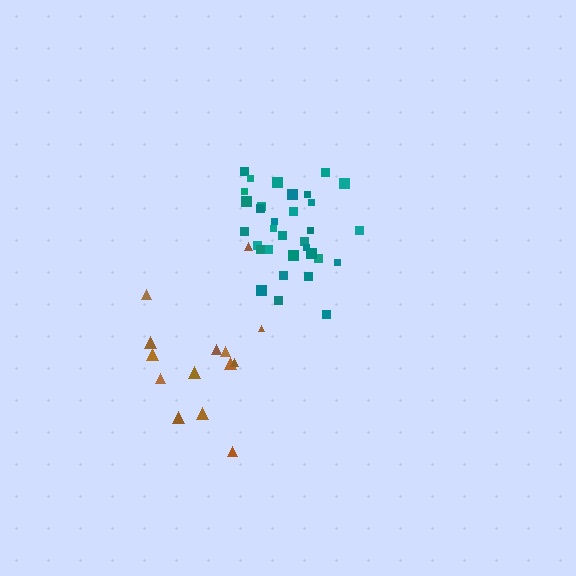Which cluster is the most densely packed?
Teal.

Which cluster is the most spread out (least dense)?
Brown.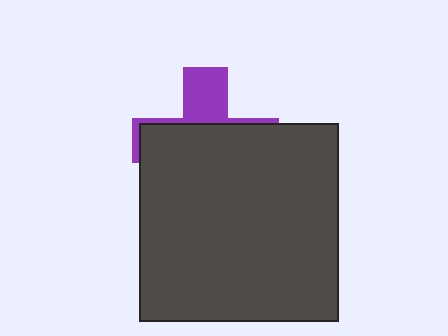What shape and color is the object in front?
The object in front is a dark gray square.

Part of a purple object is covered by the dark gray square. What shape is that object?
It is a cross.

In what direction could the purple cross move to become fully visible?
The purple cross could move up. That would shift it out from behind the dark gray square entirely.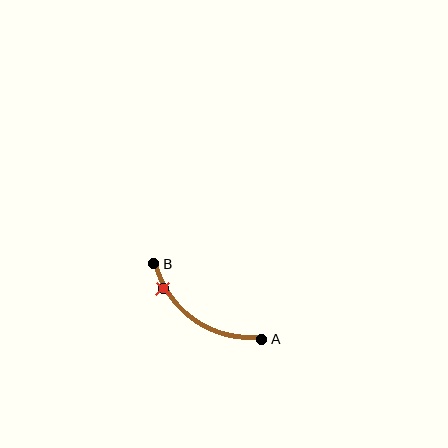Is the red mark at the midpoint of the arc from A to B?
No. The red mark lies on the arc but is closer to endpoint B. The arc midpoint would be at the point on the curve equidistant along the arc from both A and B.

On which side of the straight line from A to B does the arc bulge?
The arc bulges below and to the left of the straight line connecting A and B.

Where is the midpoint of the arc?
The arc midpoint is the point on the curve farthest from the straight line joining A and B. It sits below and to the left of that line.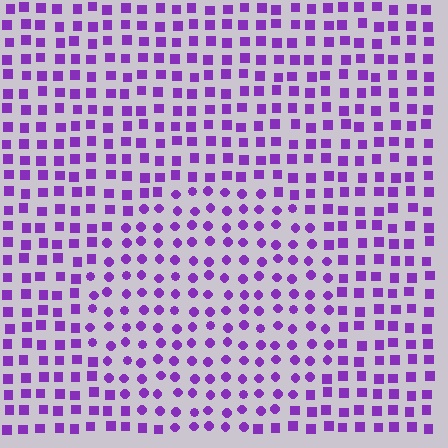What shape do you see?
I see a circle.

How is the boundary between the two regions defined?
The boundary is defined by a change in element shape: circles inside vs. squares outside. All elements share the same color and spacing.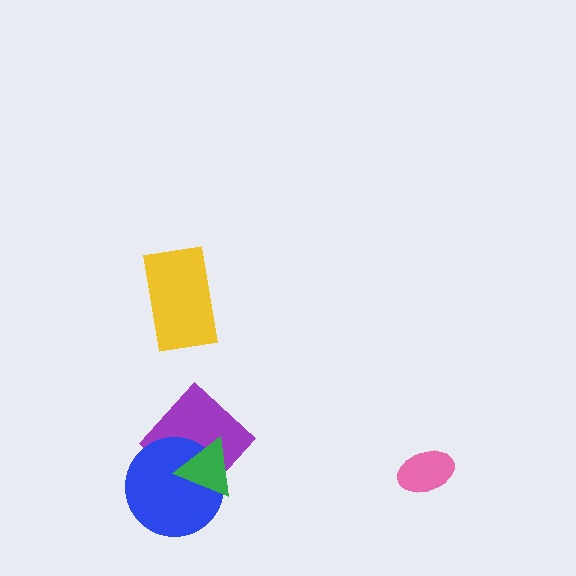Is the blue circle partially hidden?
Yes, it is partially covered by another shape.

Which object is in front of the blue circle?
The green triangle is in front of the blue circle.